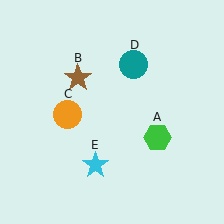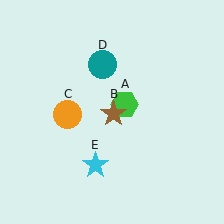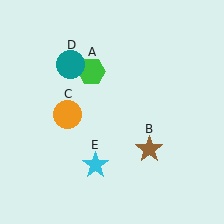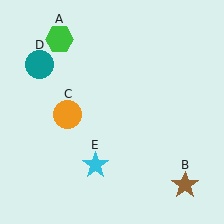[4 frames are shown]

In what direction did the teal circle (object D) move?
The teal circle (object D) moved left.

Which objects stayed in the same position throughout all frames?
Orange circle (object C) and cyan star (object E) remained stationary.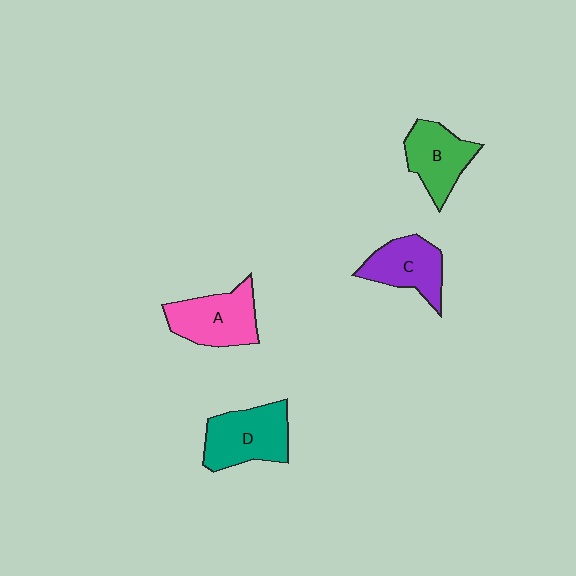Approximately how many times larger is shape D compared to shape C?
Approximately 1.2 times.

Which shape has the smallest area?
Shape B (green).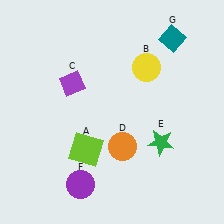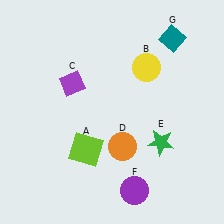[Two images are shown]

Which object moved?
The purple circle (F) moved right.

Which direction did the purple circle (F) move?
The purple circle (F) moved right.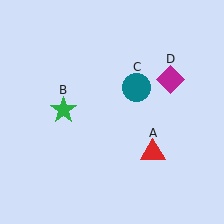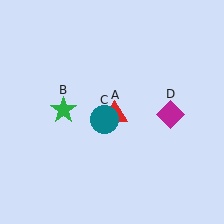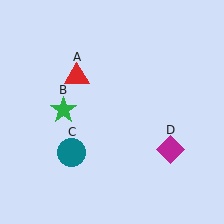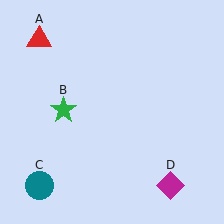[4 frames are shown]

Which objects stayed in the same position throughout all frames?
Green star (object B) remained stationary.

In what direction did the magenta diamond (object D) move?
The magenta diamond (object D) moved down.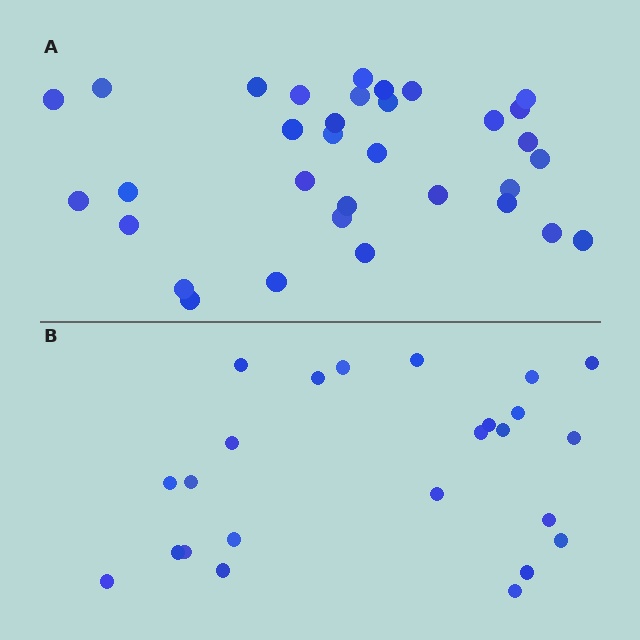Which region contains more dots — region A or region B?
Region A (the top region) has more dots.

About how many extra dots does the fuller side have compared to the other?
Region A has roughly 8 or so more dots than region B.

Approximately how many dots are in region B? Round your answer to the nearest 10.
About 20 dots. (The exact count is 24, which rounds to 20.)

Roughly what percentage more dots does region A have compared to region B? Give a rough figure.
About 40% more.